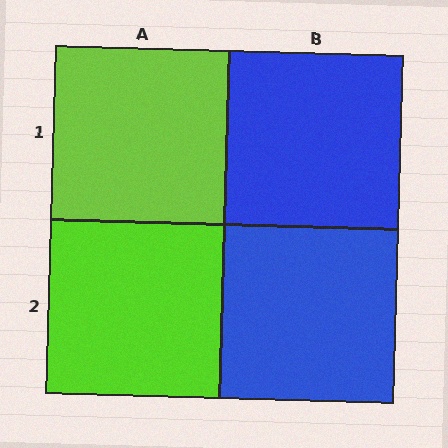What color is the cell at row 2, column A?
Lime.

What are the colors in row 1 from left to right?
Lime, blue.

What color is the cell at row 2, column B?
Blue.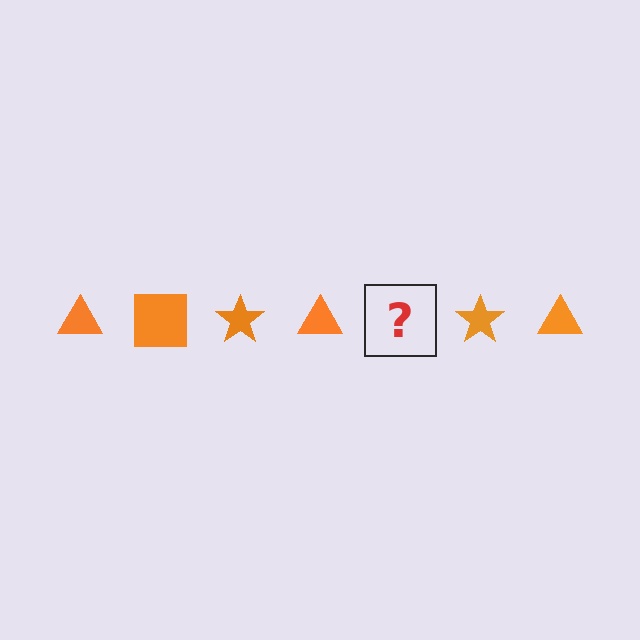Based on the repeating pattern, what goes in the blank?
The blank should be an orange square.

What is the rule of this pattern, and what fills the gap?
The rule is that the pattern cycles through triangle, square, star shapes in orange. The gap should be filled with an orange square.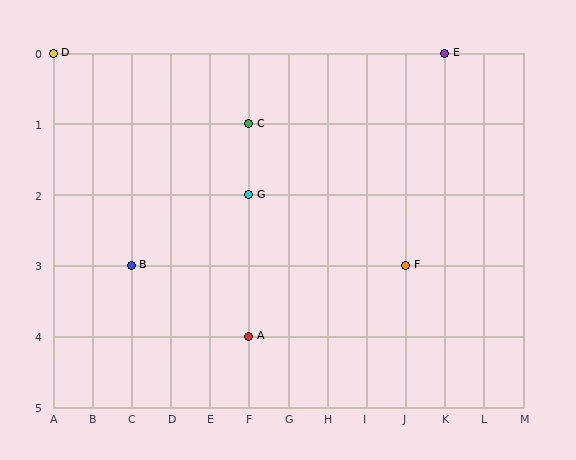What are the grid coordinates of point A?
Point A is at grid coordinates (F, 4).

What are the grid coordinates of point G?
Point G is at grid coordinates (F, 2).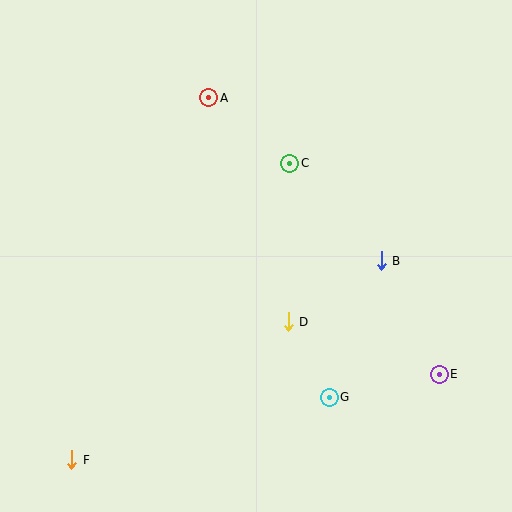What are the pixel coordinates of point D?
Point D is at (288, 322).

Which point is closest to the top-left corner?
Point A is closest to the top-left corner.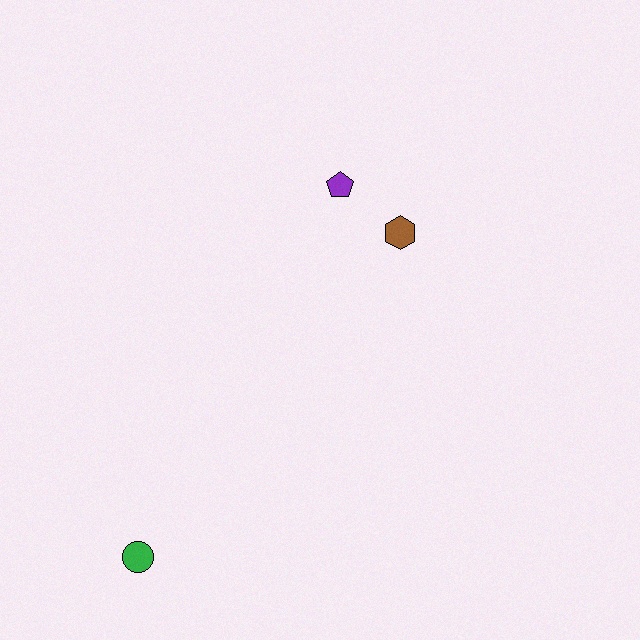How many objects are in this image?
There are 3 objects.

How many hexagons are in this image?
There is 1 hexagon.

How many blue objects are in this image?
There are no blue objects.